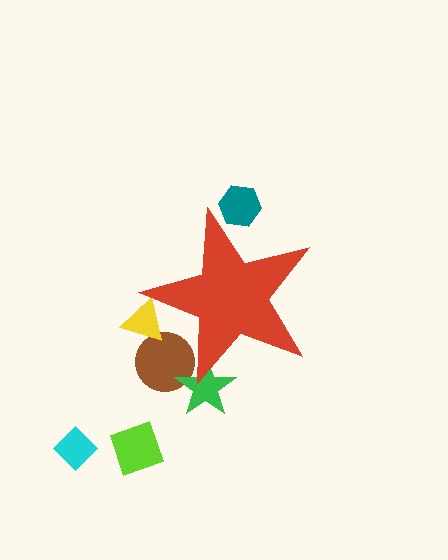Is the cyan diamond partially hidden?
No, the cyan diamond is fully visible.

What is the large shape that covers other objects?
A red star.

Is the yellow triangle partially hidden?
Yes, the yellow triangle is partially hidden behind the red star.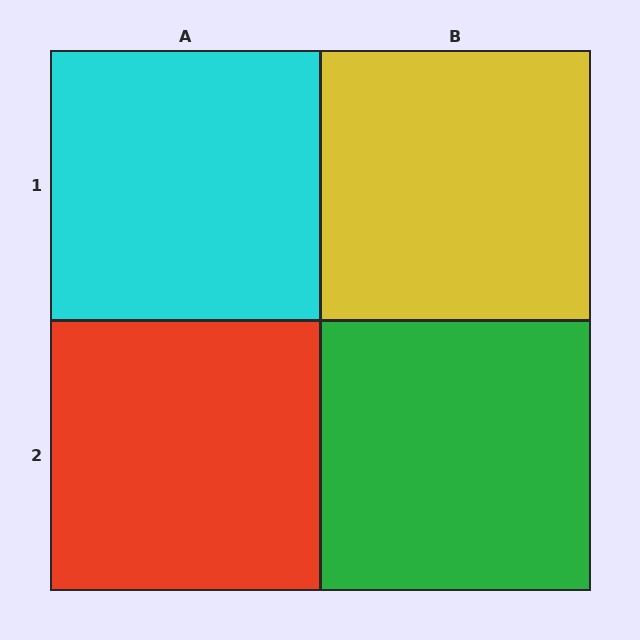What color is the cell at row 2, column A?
Red.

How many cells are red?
1 cell is red.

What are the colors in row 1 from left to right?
Cyan, yellow.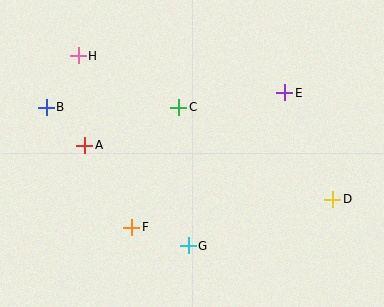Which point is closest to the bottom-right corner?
Point D is closest to the bottom-right corner.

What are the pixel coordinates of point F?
Point F is at (132, 227).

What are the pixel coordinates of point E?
Point E is at (285, 93).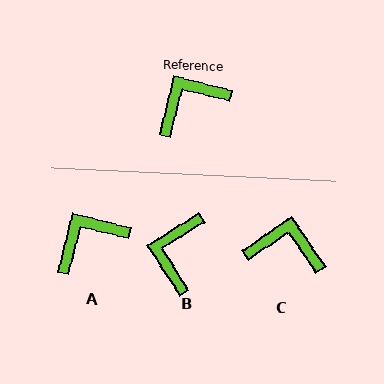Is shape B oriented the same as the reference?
No, it is off by about 46 degrees.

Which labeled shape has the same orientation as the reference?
A.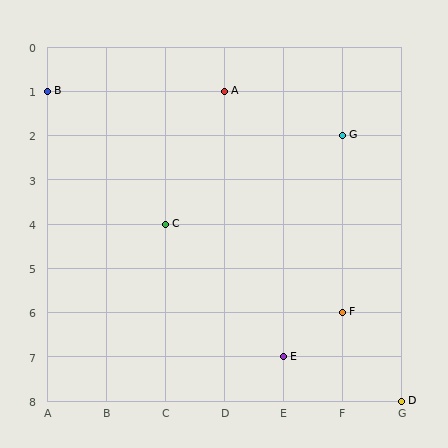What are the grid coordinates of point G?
Point G is at grid coordinates (F, 2).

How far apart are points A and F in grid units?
Points A and F are 2 columns and 5 rows apart (about 5.4 grid units diagonally).